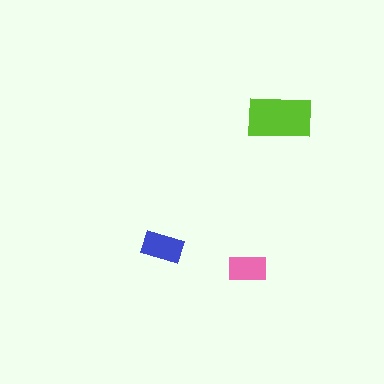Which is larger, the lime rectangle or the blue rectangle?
The lime one.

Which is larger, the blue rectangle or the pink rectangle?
The blue one.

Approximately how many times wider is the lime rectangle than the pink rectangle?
About 1.5 times wider.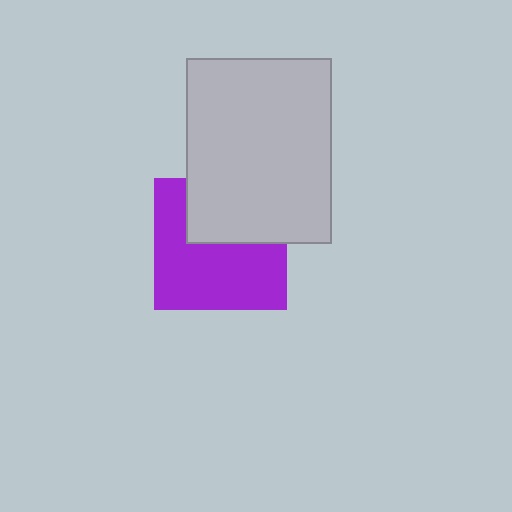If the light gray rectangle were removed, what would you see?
You would see the complete purple square.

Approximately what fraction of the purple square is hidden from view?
Roughly 38% of the purple square is hidden behind the light gray rectangle.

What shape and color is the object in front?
The object in front is a light gray rectangle.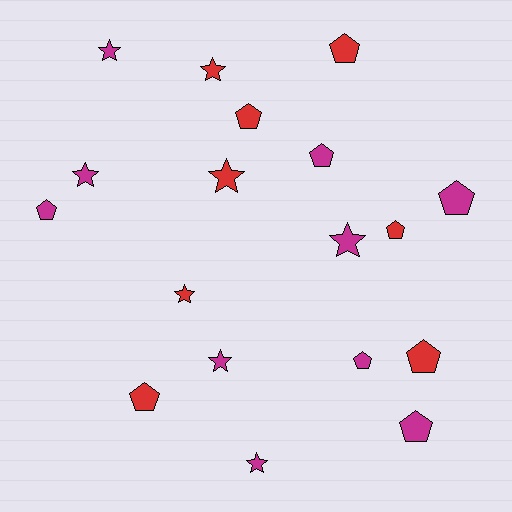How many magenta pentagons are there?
There are 5 magenta pentagons.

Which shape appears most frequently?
Pentagon, with 10 objects.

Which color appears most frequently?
Magenta, with 10 objects.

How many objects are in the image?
There are 18 objects.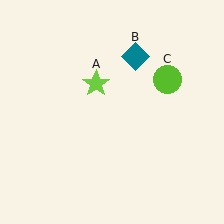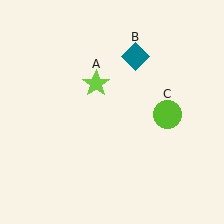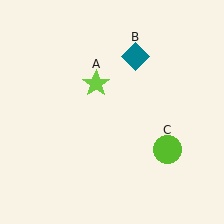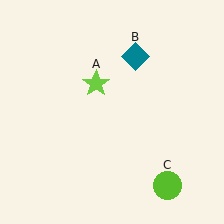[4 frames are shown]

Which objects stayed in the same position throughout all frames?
Lime star (object A) and teal diamond (object B) remained stationary.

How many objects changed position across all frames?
1 object changed position: lime circle (object C).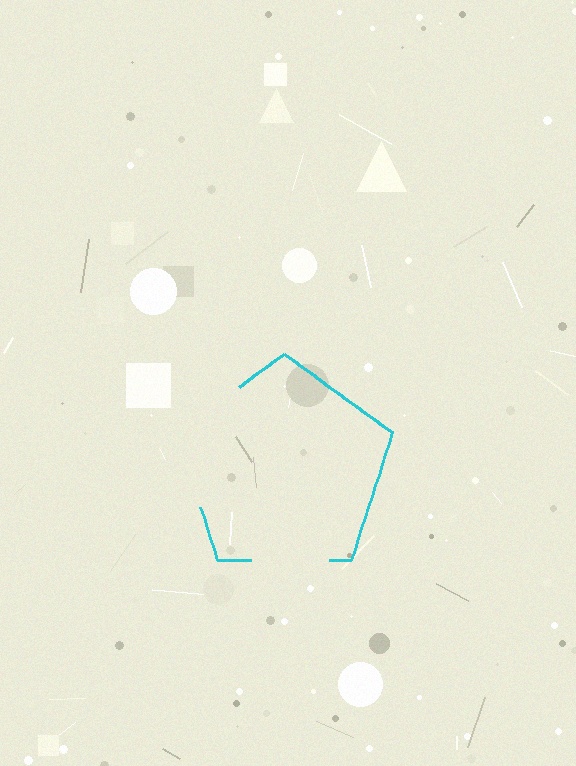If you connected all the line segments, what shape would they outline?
They would outline a pentagon.